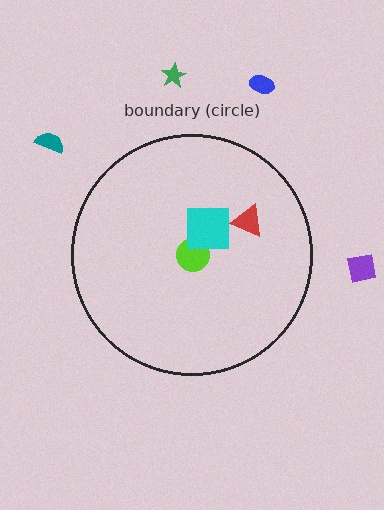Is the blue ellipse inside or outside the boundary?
Outside.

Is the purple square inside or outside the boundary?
Outside.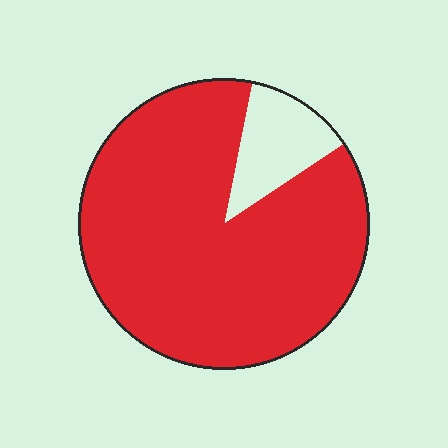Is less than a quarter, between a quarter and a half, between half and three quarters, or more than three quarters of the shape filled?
More than three quarters.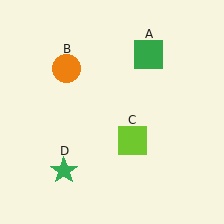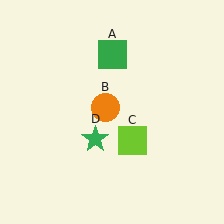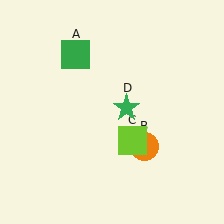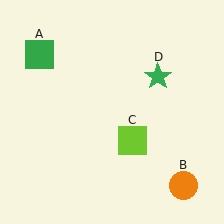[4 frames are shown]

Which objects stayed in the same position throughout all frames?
Lime square (object C) remained stationary.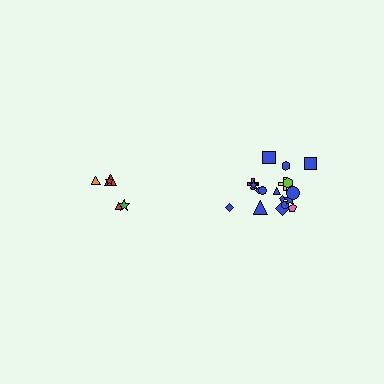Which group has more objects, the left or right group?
The right group.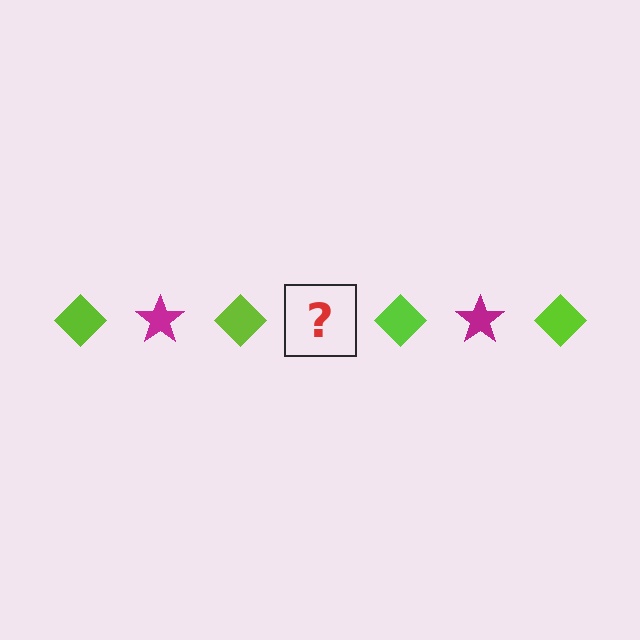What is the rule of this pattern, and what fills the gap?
The rule is that the pattern alternates between lime diamond and magenta star. The gap should be filled with a magenta star.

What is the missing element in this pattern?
The missing element is a magenta star.